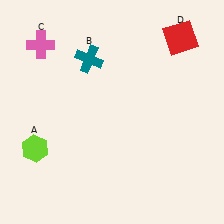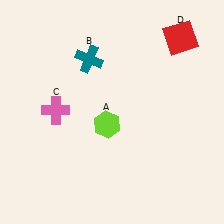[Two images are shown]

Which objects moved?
The objects that moved are: the lime hexagon (A), the pink cross (C).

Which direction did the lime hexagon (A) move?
The lime hexagon (A) moved right.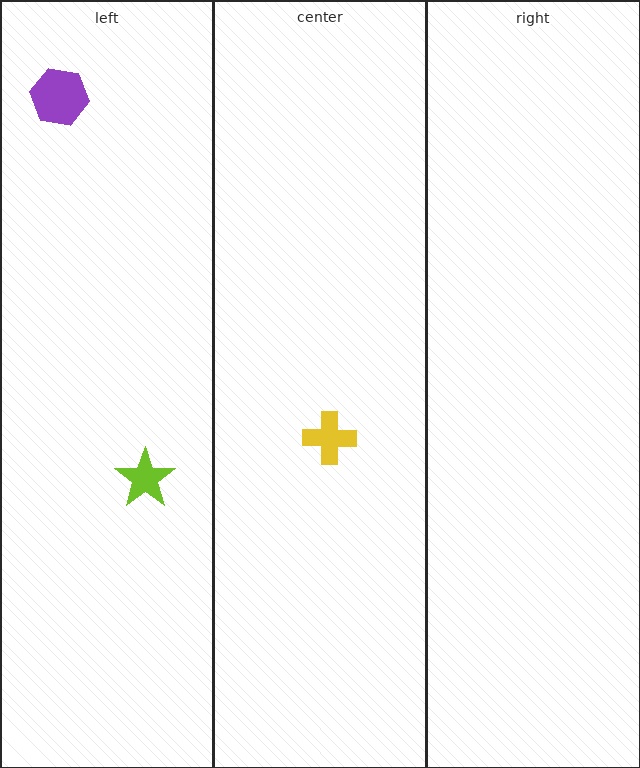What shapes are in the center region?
The yellow cross.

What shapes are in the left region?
The lime star, the purple hexagon.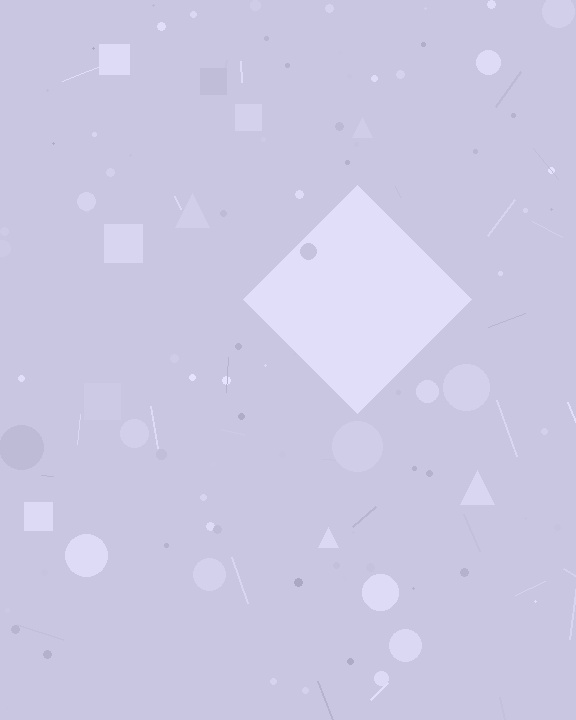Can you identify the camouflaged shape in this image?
The camouflaged shape is a diamond.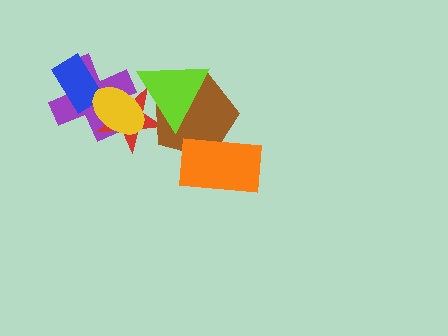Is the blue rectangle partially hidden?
Yes, it is partially covered by another shape.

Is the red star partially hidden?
Yes, it is partially covered by another shape.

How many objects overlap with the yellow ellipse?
4 objects overlap with the yellow ellipse.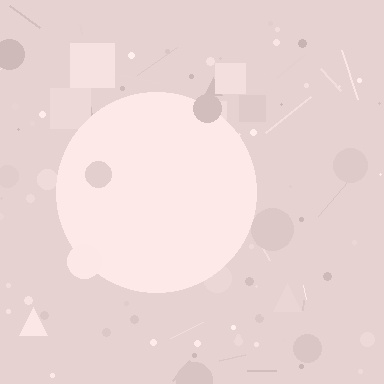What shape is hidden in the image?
A circle is hidden in the image.